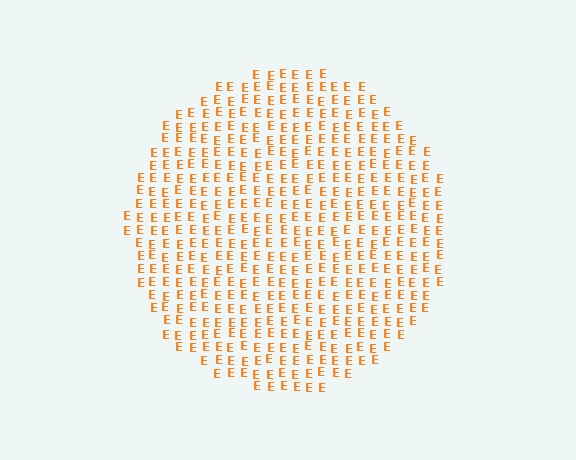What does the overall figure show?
The overall figure shows a circle.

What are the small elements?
The small elements are letter E's.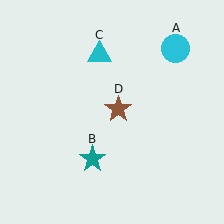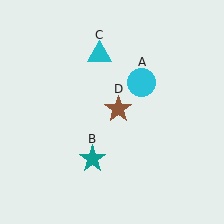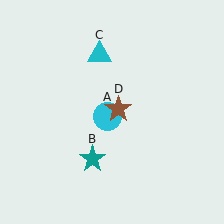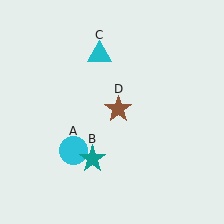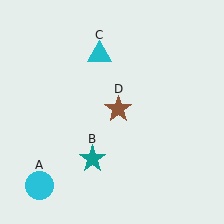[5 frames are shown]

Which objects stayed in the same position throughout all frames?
Teal star (object B) and cyan triangle (object C) and brown star (object D) remained stationary.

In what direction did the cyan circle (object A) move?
The cyan circle (object A) moved down and to the left.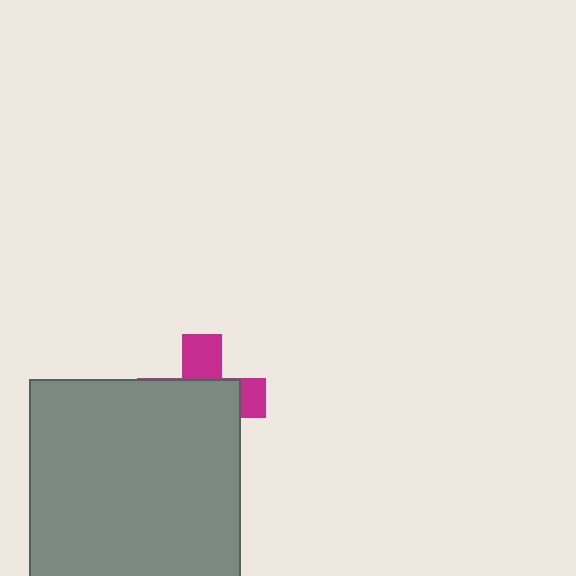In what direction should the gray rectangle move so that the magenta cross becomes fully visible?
The gray rectangle should move down. That is the shortest direction to clear the overlap and leave the magenta cross fully visible.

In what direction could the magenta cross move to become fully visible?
The magenta cross could move up. That would shift it out from behind the gray rectangle entirely.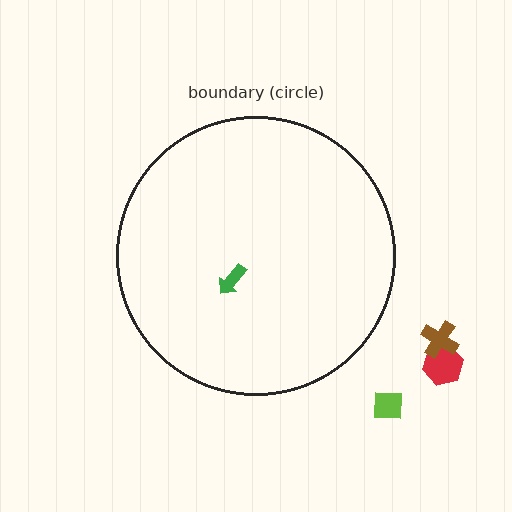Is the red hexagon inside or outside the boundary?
Outside.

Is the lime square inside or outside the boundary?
Outside.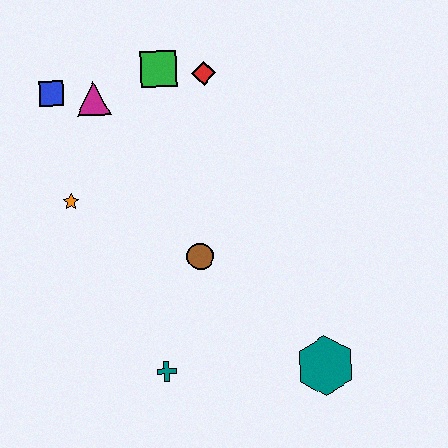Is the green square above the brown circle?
Yes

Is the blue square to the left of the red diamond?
Yes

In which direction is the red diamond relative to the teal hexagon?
The red diamond is above the teal hexagon.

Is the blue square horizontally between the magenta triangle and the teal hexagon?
No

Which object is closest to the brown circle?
The teal cross is closest to the brown circle.